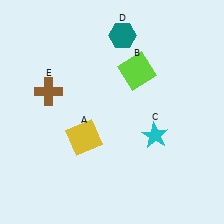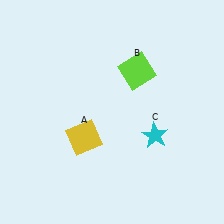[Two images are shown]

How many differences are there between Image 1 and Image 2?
There are 2 differences between the two images.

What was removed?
The teal hexagon (D), the brown cross (E) were removed in Image 2.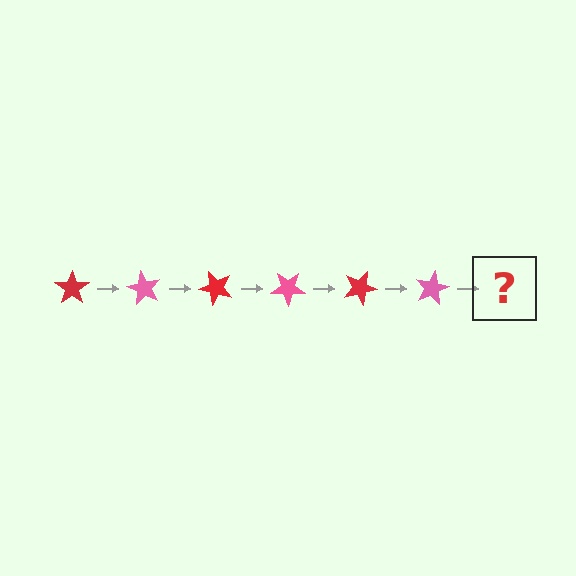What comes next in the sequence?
The next element should be a red star, rotated 360 degrees from the start.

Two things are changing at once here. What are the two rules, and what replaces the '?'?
The two rules are that it rotates 60 degrees each step and the color cycles through red and pink. The '?' should be a red star, rotated 360 degrees from the start.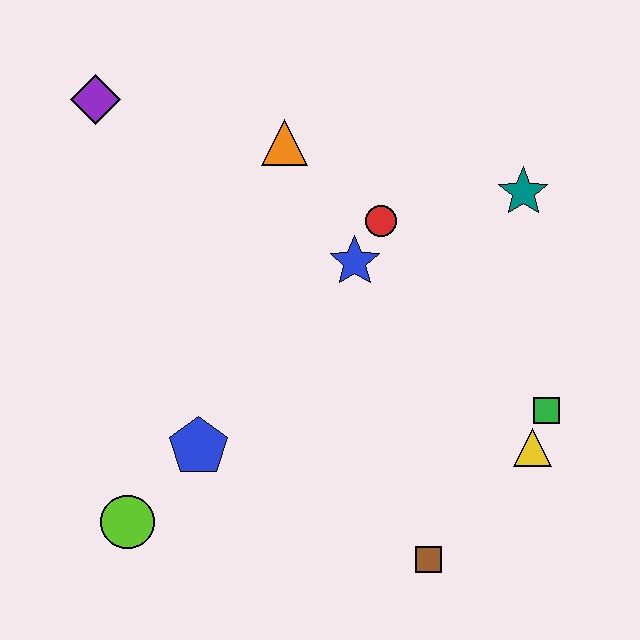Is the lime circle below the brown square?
No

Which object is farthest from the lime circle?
The teal star is farthest from the lime circle.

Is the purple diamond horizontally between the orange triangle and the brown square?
No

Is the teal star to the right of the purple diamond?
Yes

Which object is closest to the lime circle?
The blue pentagon is closest to the lime circle.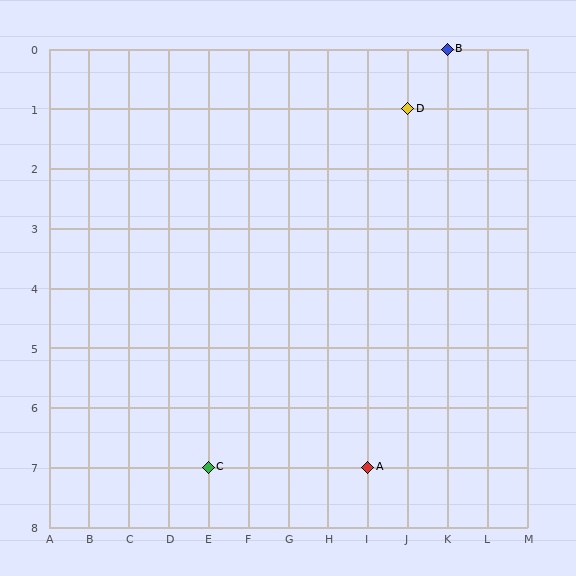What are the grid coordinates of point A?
Point A is at grid coordinates (I, 7).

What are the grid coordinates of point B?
Point B is at grid coordinates (K, 0).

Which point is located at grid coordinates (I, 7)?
Point A is at (I, 7).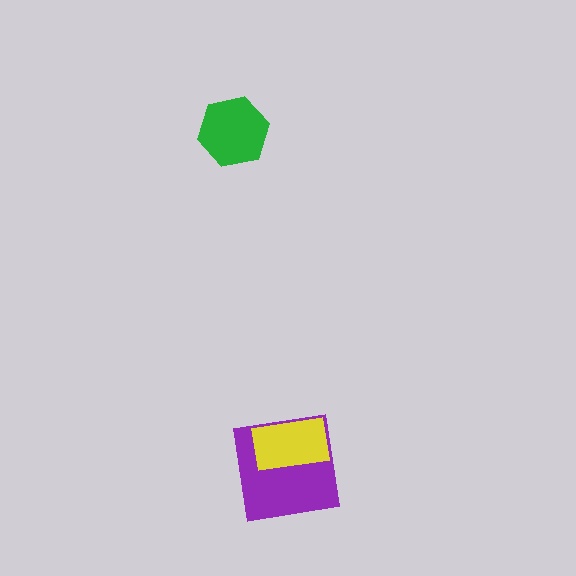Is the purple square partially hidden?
Yes, it is partially covered by another shape.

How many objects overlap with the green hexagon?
0 objects overlap with the green hexagon.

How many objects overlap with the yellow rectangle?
1 object overlaps with the yellow rectangle.